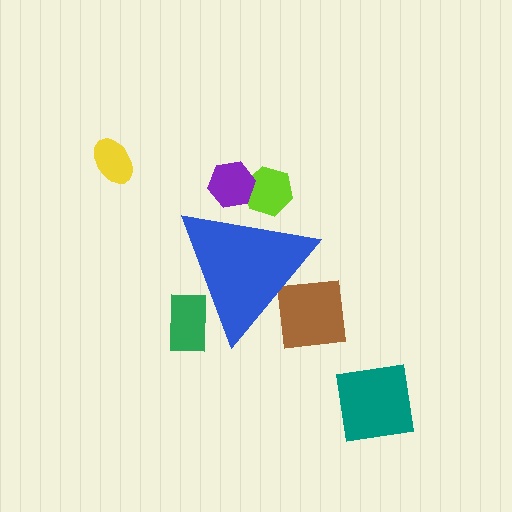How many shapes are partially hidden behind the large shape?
4 shapes are partially hidden.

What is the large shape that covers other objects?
A blue triangle.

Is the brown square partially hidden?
Yes, the brown square is partially hidden behind the blue triangle.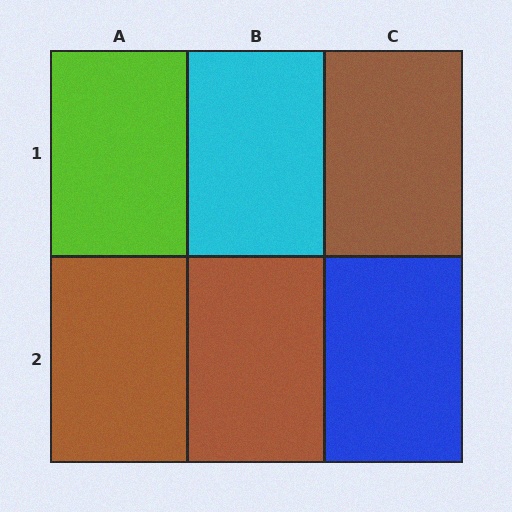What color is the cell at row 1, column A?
Lime.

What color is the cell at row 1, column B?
Cyan.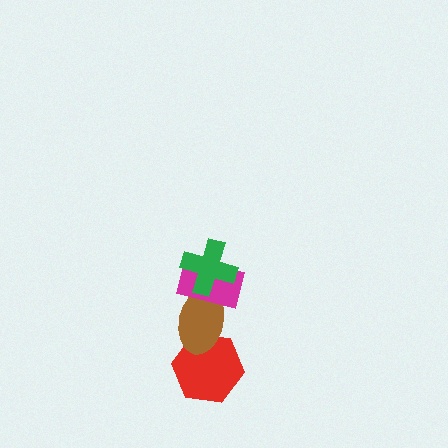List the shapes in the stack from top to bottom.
From top to bottom: the green cross, the magenta rectangle, the brown ellipse, the red hexagon.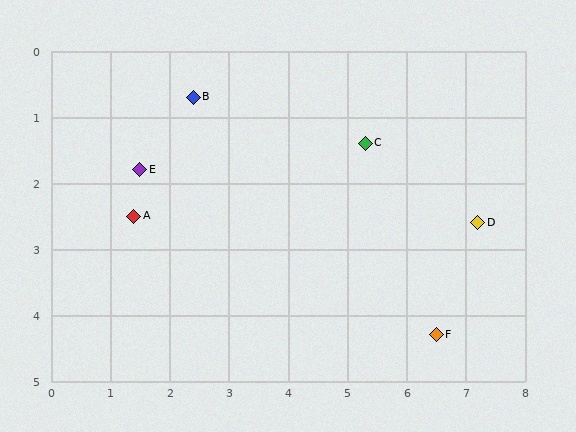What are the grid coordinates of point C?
Point C is at approximately (5.3, 1.4).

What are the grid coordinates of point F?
Point F is at approximately (6.5, 4.3).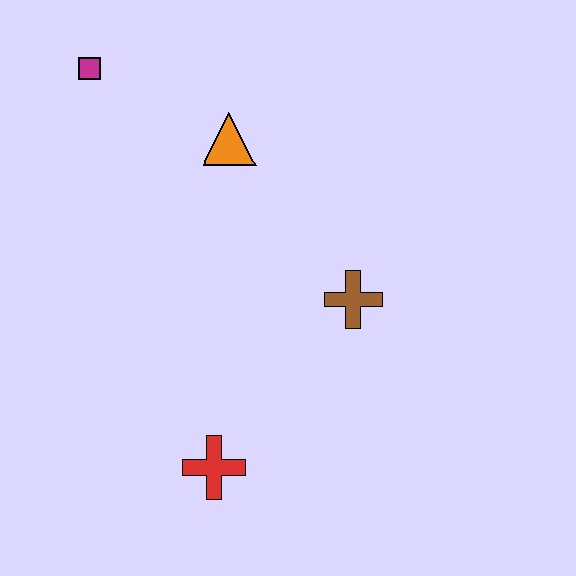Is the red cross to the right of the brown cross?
No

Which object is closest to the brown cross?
The orange triangle is closest to the brown cross.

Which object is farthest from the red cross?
The magenta square is farthest from the red cross.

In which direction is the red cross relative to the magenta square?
The red cross is below the magenta square.